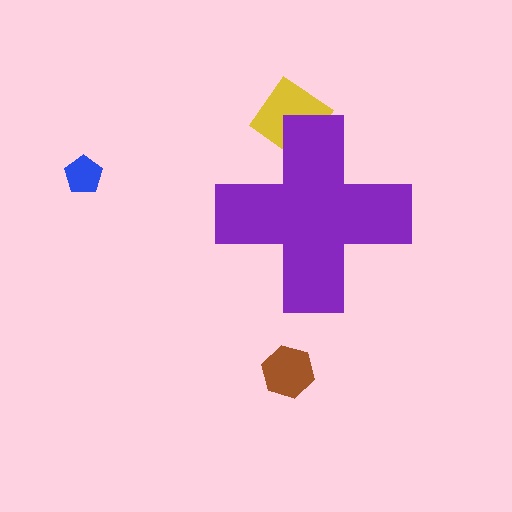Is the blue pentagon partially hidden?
No, the blue pentagon is fully visible.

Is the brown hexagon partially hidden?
No, the brown hexagon is fully visible.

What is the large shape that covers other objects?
A purple cross.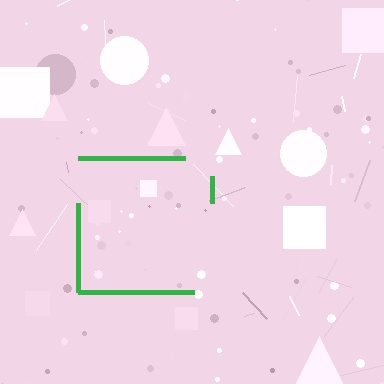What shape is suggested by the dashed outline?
The dashed outline suggests a square.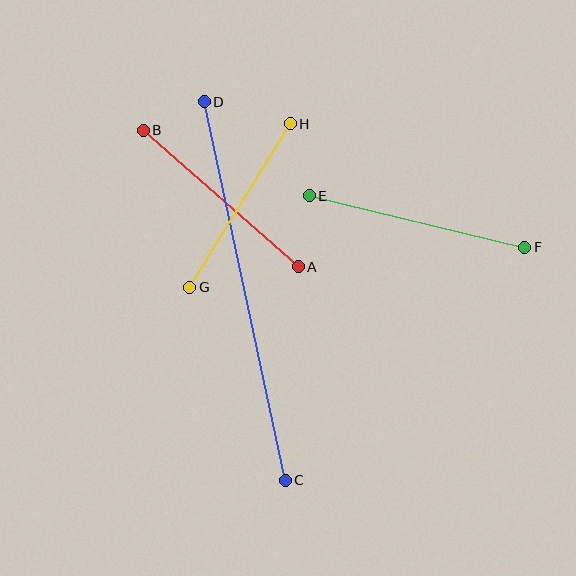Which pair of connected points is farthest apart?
Points C and D are farthest apart.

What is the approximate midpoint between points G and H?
The midpoint is at approximately (240, 206) pixels.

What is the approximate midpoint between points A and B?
The midpoint is at approximately (221, 199) pixels.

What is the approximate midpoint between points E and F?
The midpoint is at approximately (417, 222) pixels.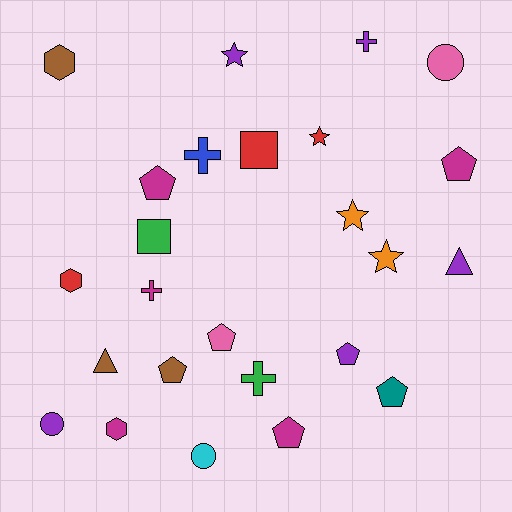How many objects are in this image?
There are 25 objects.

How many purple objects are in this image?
There are 5 purple objects.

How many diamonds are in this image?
There are no diamonds.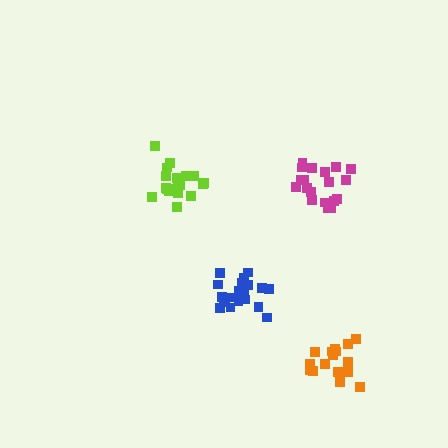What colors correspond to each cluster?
The clusters are colored: magenta, blue, lime, orange.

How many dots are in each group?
Group 1: 19 dots, Group 2: 21 dots, Group 3: 20 dots, Group 4: 16 dots (76 total).